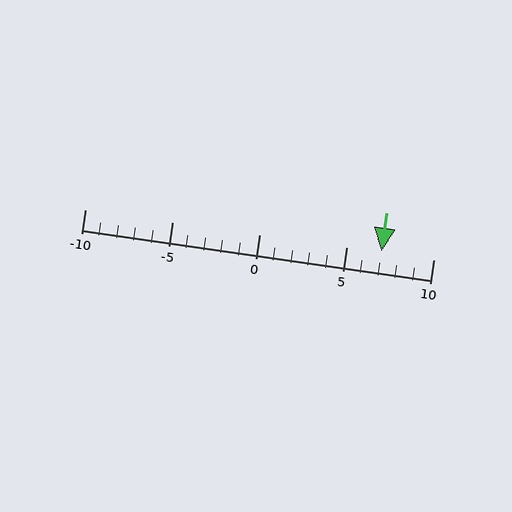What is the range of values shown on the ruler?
The ruler shows values from -10 to 10.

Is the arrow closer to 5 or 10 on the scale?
The arrow is closer to 5.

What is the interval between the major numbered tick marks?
The major tick marks are spaced 5 units apart.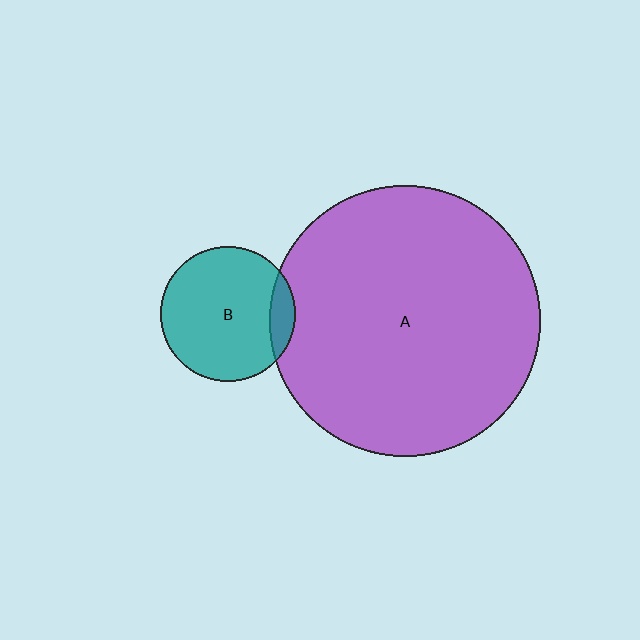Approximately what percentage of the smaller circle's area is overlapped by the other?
Approximately 10%.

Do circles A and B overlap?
Yes.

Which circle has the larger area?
Circle A (purple).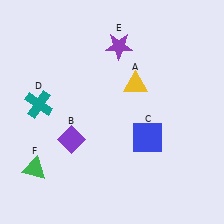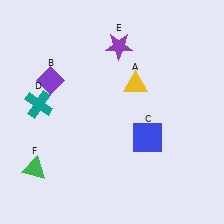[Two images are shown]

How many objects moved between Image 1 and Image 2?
1 object moved between the two images.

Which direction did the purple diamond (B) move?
The purple diamond (B) moved up.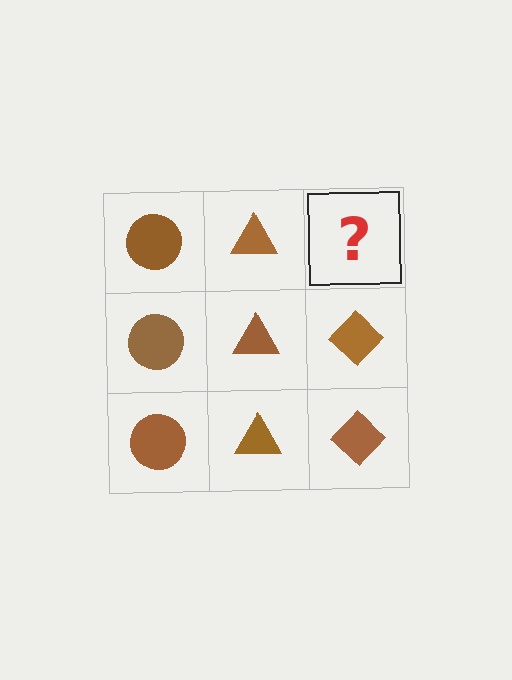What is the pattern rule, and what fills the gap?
The rule is that each column has a consistent shape. The gap should be filled with a brown diamond.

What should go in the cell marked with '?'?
The missing cell should contain a brown diamond.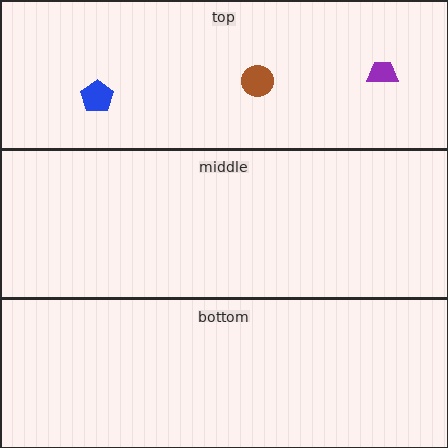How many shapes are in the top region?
3.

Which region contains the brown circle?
The top region.